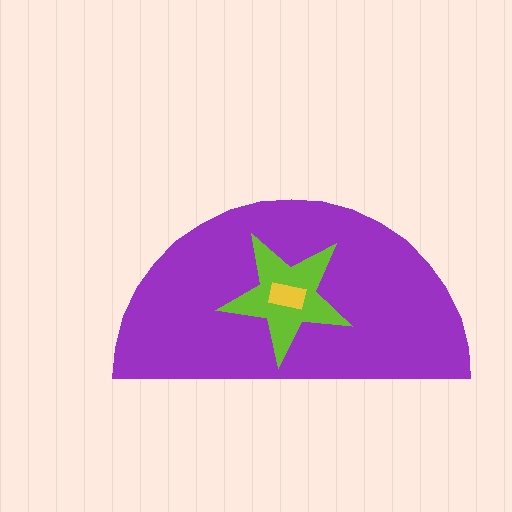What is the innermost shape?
The yellow rectangle.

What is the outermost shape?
The purple semicircle.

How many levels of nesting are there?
3.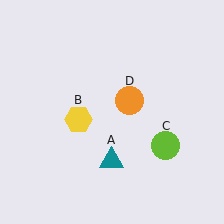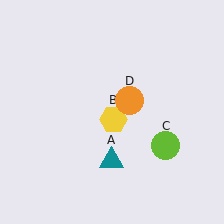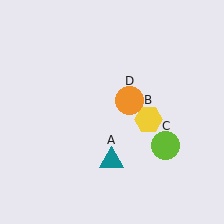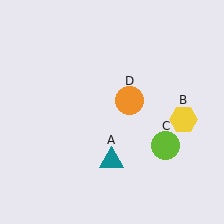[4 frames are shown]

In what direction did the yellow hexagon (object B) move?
The yellow hexagon (object B) moved right.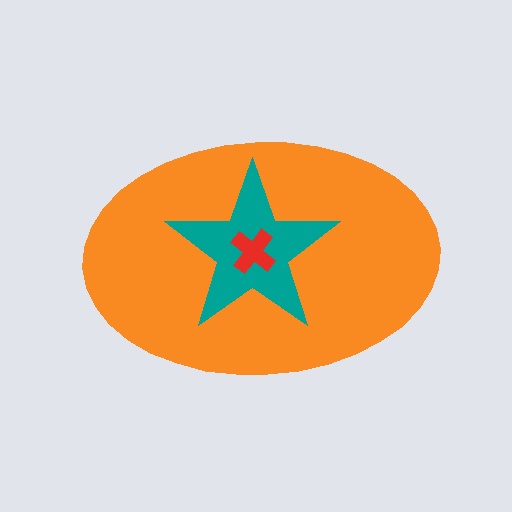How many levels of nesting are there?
3.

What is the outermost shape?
The orange ellipse.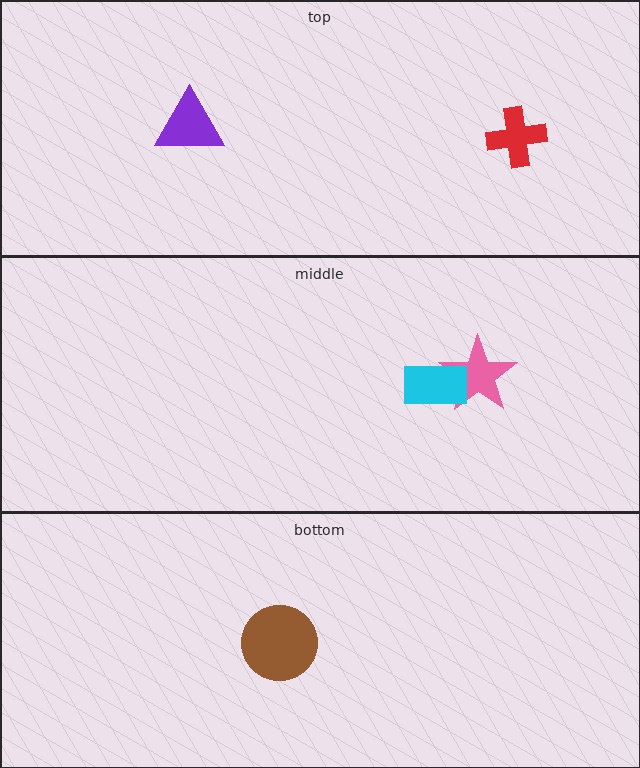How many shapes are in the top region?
2.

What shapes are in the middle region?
The pink star, the cyan rectangle.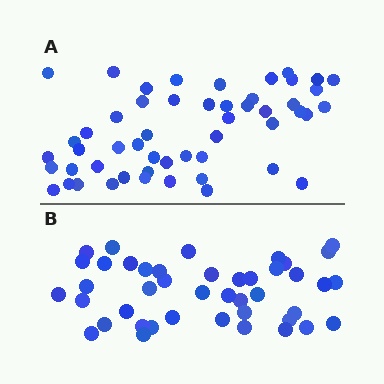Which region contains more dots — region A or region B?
Region A (the top region) has more dots.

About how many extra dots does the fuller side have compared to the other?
Region A has roughly 8 or so more dots than region B.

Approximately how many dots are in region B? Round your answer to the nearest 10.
About 40 dots. (The exact count is 43, which rounds to 40.)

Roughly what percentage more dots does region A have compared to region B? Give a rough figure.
About 20% more.